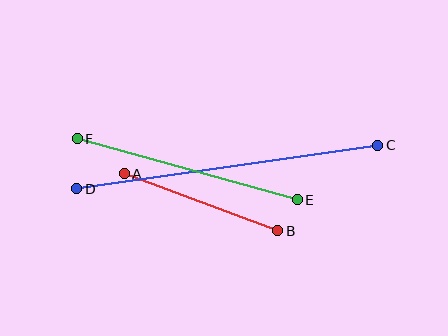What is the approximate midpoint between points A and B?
The midpoint is at approximately (201, 202) pixels.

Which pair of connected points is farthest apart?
Points C and D are farthest apart.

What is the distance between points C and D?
The distance is approximately 304 pixels.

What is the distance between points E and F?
The distance is approximately 228 pixels.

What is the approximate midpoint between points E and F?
The midpoint is at approximately (187, 169) pixels.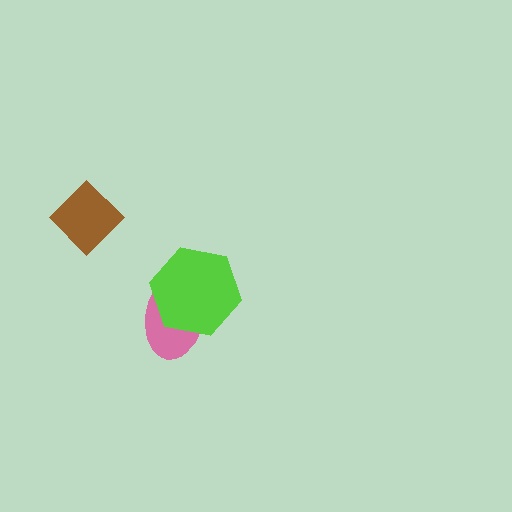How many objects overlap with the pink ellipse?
1 object overlaps with the pink ellipse.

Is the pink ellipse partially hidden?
Yes, it is partially covered by another shape.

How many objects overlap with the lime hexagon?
1 object overlaps with the lime hexagon.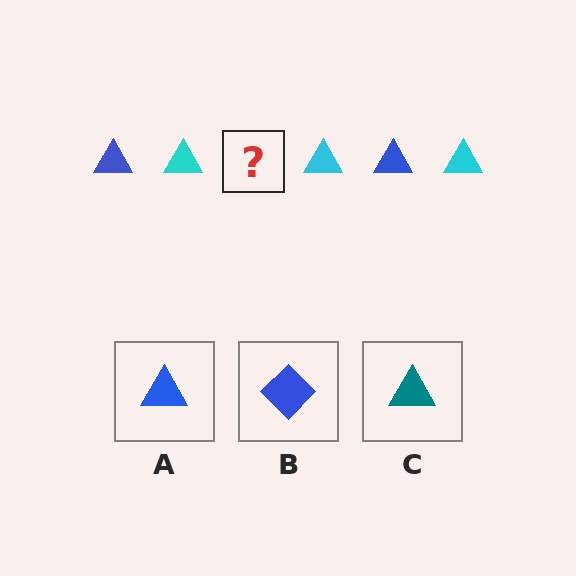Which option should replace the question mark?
Option A.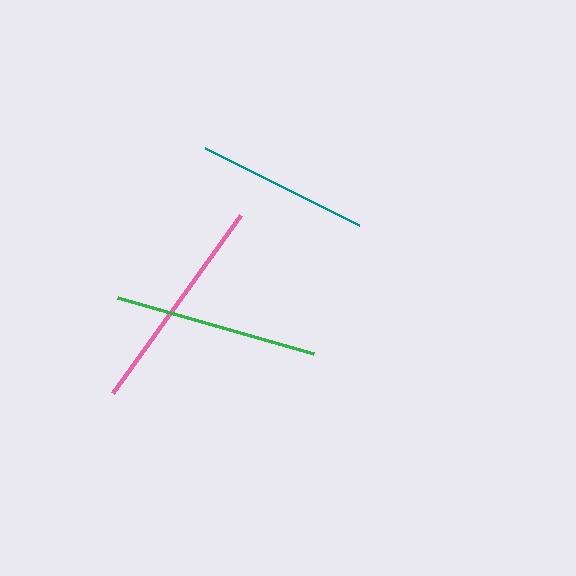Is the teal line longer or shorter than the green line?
The green line is longer than the teal line.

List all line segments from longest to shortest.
From longest to shortest: pink, green, teal.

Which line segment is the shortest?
The teal line is the shortest at approximately 172 pixels.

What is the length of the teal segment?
The teal segment is approximately 172 pixels long.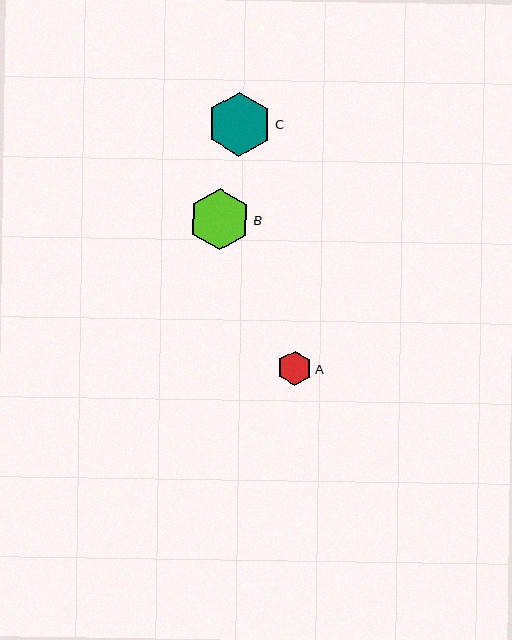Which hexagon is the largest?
Hexagon C is the largest with a size of approximately 64 pixels.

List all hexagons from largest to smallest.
From largest to smallest: C, B, A.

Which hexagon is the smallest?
Hexagon A is the smallest with a size of approximately 35 pixels.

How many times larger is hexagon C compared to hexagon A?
Hexagon C is approximately 1.8 times the size of hexagon A.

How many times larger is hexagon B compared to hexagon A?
Hexagon B is approximately 1.8 times the size of hexagon A.